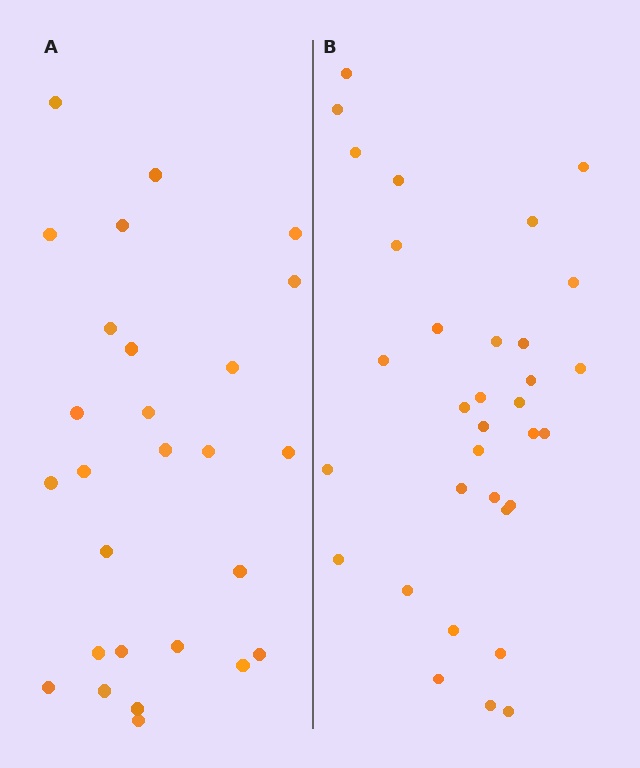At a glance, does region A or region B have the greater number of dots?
Region B (the right region) has more dots.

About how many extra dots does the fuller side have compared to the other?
Region B has about 6 more dots than region A.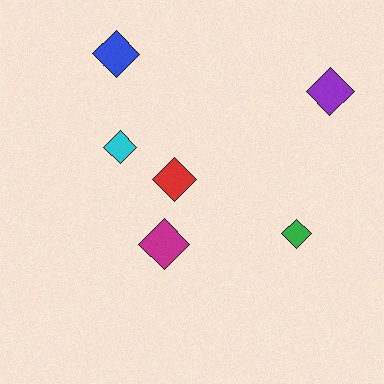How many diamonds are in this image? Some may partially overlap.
There are 6 diamonds.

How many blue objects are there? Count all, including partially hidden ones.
There is 1 blue object.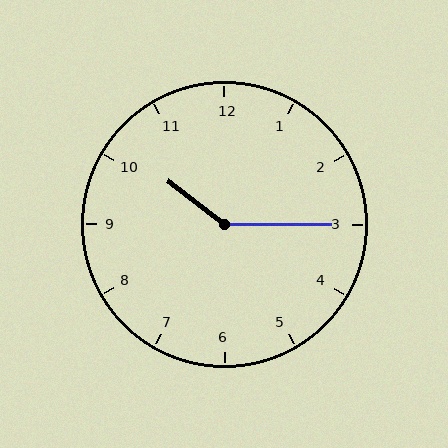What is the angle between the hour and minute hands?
Approximately 142 degrees.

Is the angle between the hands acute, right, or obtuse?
It is obtuse.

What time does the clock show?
10:15.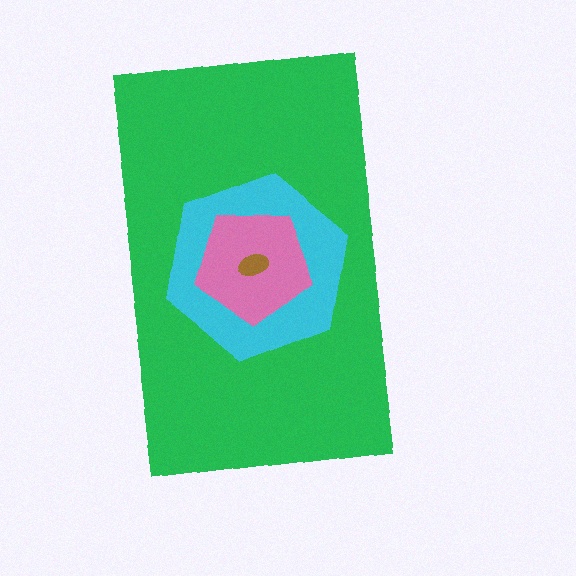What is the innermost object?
The brown ellipse.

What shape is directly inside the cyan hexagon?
The pink pentagon.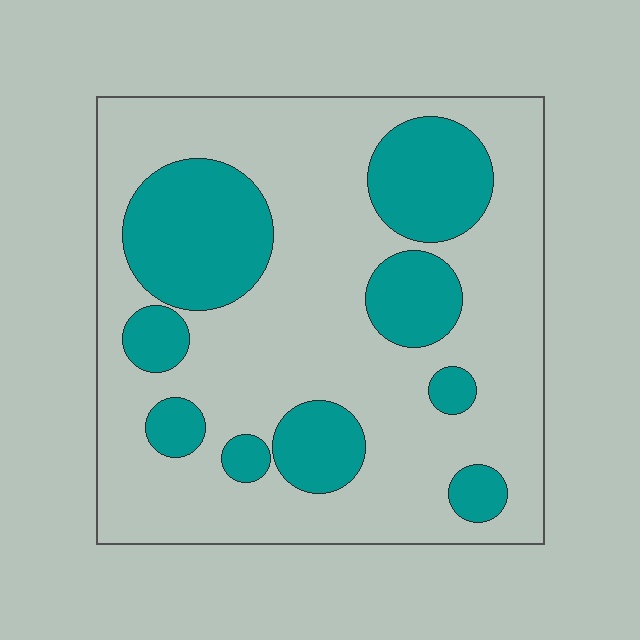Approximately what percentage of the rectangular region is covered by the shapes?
Approximately 30%.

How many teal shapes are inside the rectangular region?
9.